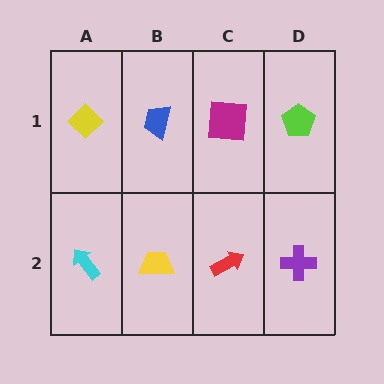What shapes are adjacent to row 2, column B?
A blue trapezoid (row 1, column B), a cyan arrow (row 2, column A), a red arrow (row 2, column C).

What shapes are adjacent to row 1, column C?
A red arrow (row 2, column C), a blue trapezoid (row 1, column B), a lime pentagon (row 1, column D).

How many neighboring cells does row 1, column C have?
3.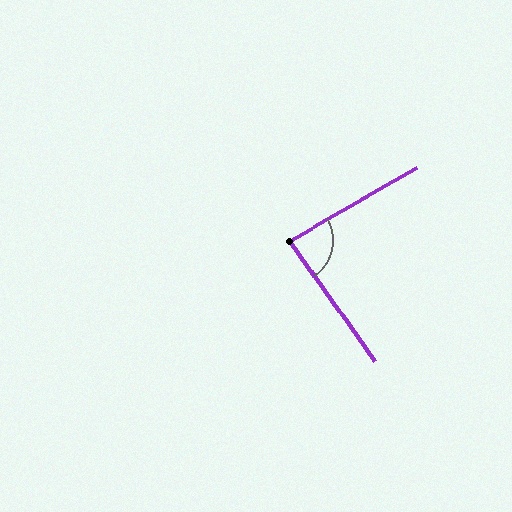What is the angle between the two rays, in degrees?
Approximately 85 degrees.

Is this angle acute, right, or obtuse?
It is acute.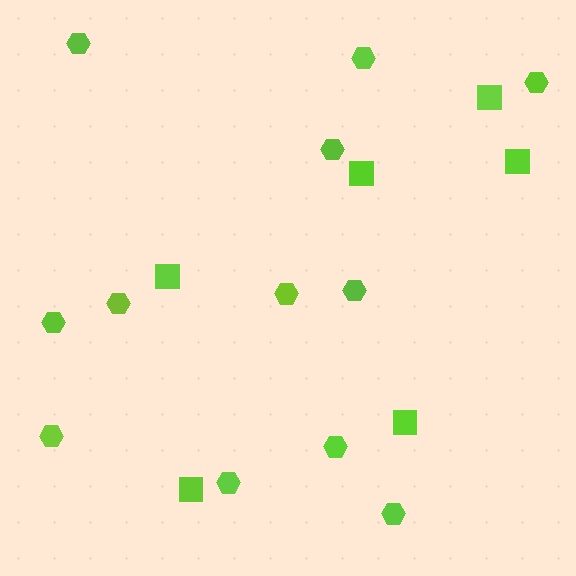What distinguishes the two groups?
There are 2 groups: one group of squares (6) and one group of hexagons (12).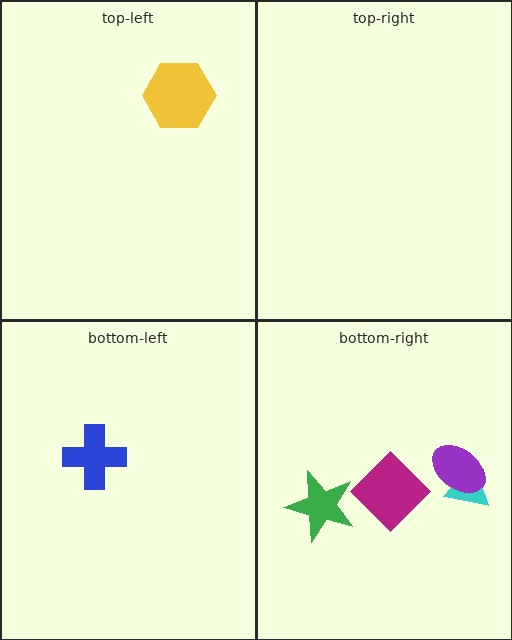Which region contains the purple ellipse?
The bottom-right region.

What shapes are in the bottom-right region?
The cyan triangle, the magenta diamond, the purple ellipse, the green star.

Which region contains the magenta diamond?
The bottom-right region.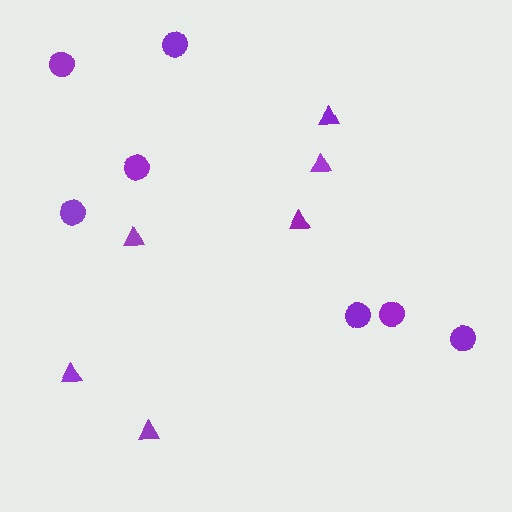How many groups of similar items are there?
There are 2 groups: one group of triangles (6) and one group of circles (7).